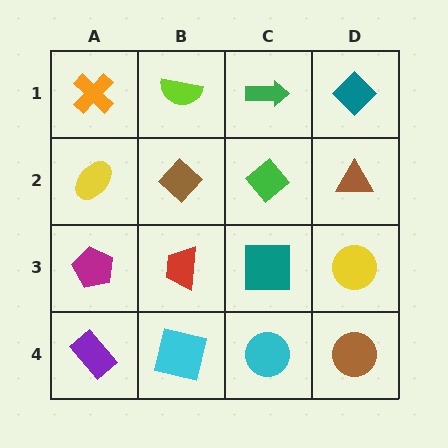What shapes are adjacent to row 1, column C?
A green diamond (row 2, column C), a lime semicircle (row 1, column B), a teal diamond (row 1, column D).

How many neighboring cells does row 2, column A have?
3.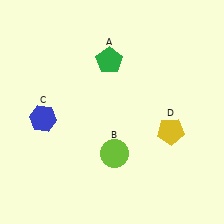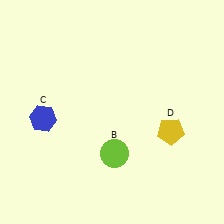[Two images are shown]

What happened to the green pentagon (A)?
The green pentagon (A) was removed in Image 2. It was in the top-left area of Image 1.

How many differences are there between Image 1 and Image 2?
There is 1 difference between the two images.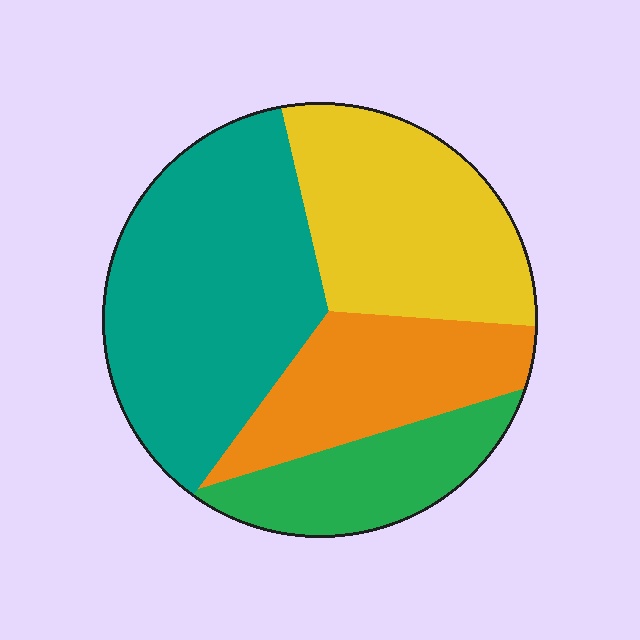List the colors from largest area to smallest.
From largest to smallest: teal, yellow, orange, green.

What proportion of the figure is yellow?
Yellow takes up between a sixth and a third of the figure.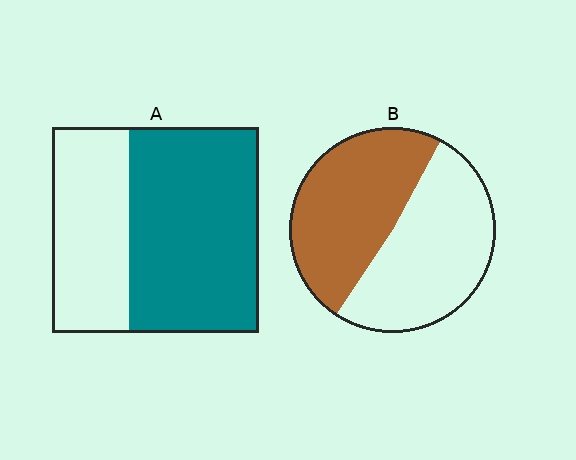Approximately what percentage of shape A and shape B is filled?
A is approximately 65% and B is approximately 50%.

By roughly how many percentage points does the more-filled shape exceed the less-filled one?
By roughly 15 percentage points (A over B).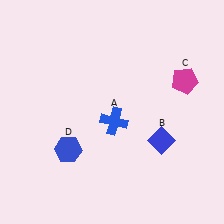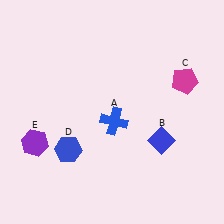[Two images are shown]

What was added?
A purple hexagon (E) was added in Image 2.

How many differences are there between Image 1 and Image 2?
There is 1 difference between the two images.